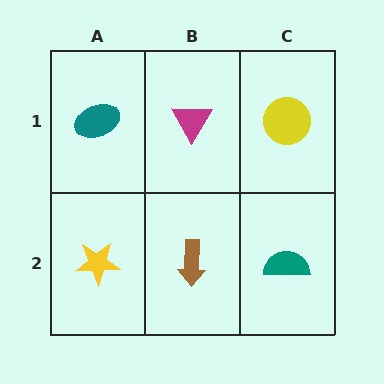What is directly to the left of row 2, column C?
A brown arrow.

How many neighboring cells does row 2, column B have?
3.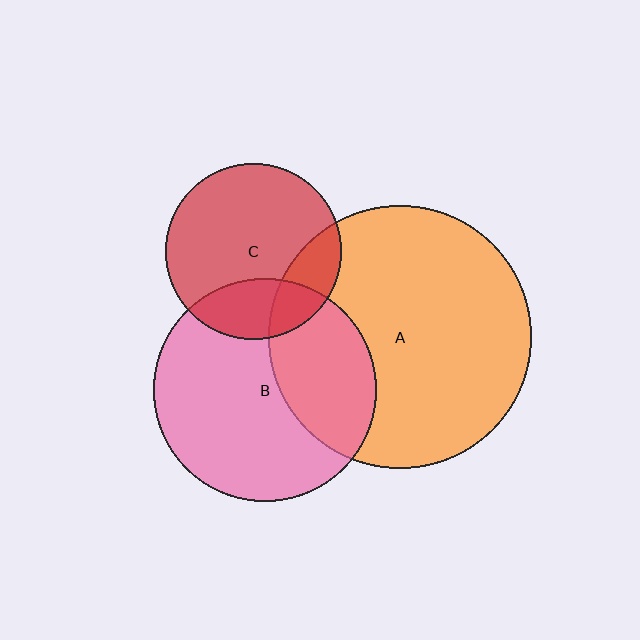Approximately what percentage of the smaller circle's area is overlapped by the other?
Approximately 20%.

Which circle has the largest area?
Circle A (orange).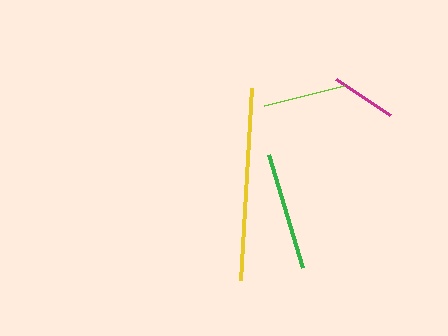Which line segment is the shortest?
The magenta line is the shortest at approximately 65 pixels.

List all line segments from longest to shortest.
From longest to shortest: yellow, green, lime, magenta.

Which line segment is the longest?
The yellow line is the longest at approximately 192 pixels.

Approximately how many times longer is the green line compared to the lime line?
The green line is approximately 1.4 times the length of the lime line.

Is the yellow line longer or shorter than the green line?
The yellow line is longer than the green line.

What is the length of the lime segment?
The lime segment is approximately 83 pixels long.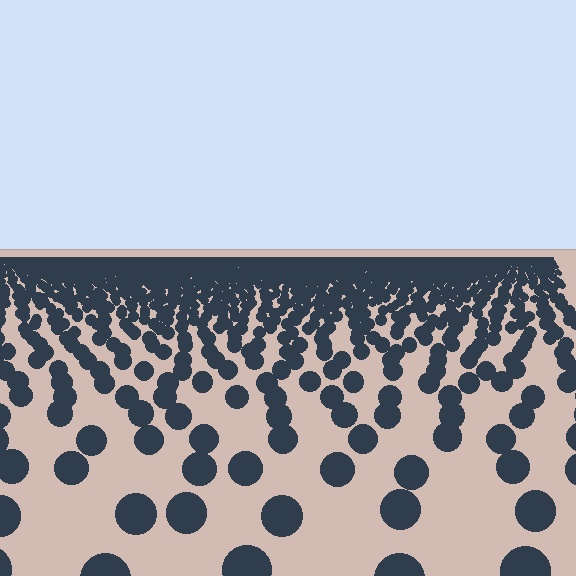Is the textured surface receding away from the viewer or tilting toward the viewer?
The surface is receding away from the viewer. Texture elements get smaller and denser toward the top.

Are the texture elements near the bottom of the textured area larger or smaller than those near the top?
Larger. Near the bottom, elements are closer to the viewer and appear at a bigger on-screen size.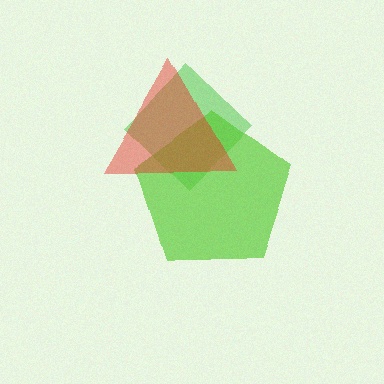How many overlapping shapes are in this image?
There are 3 overlapping shapes in the image.